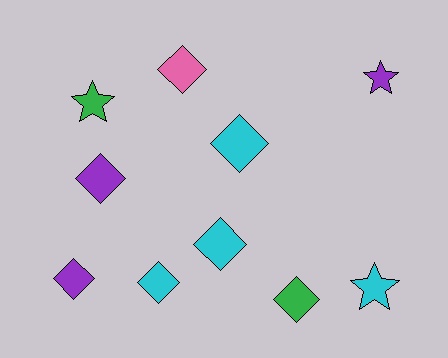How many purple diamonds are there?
There are 2 purple diamonds.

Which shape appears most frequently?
Diamond, with 7 objects.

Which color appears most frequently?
Cyan, with 4 objects.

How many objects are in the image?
There are 10 objects.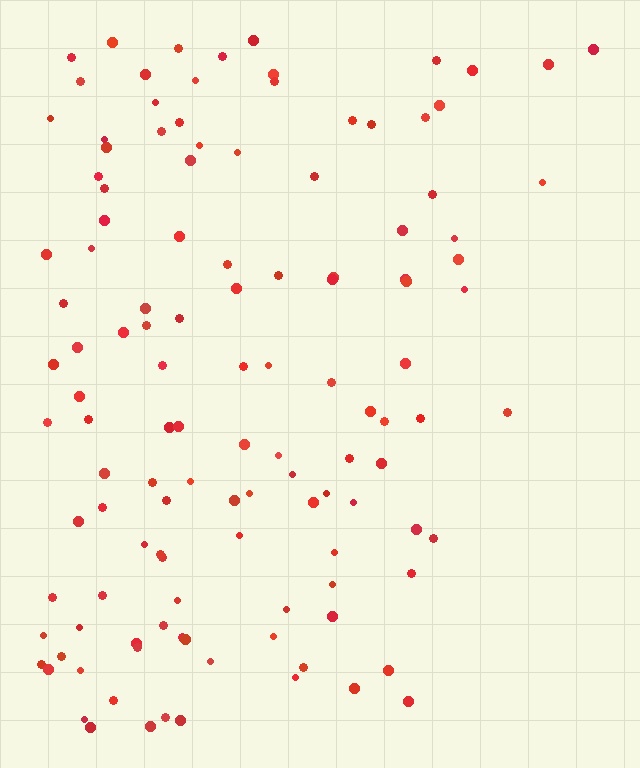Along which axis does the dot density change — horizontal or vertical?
Horizontal.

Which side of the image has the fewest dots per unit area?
The right.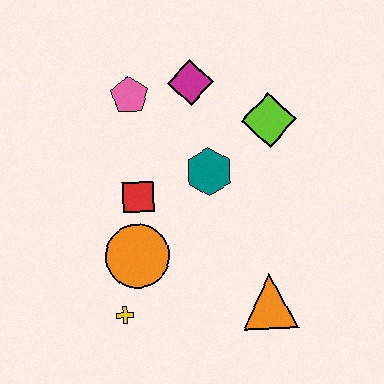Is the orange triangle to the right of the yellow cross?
Yes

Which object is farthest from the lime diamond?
The yellow cross is farthest from the lime diamond.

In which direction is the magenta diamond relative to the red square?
The magenta diamond is above the red square.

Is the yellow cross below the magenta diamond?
Yes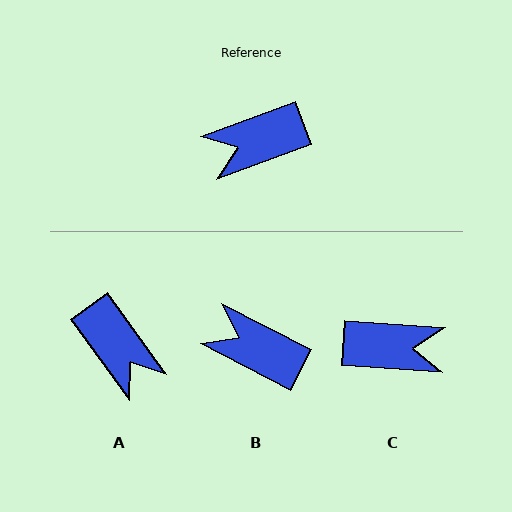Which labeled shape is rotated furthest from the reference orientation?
C, about 156 degrees away.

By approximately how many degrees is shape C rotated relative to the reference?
Approximately 156 degrees counter-clockwise.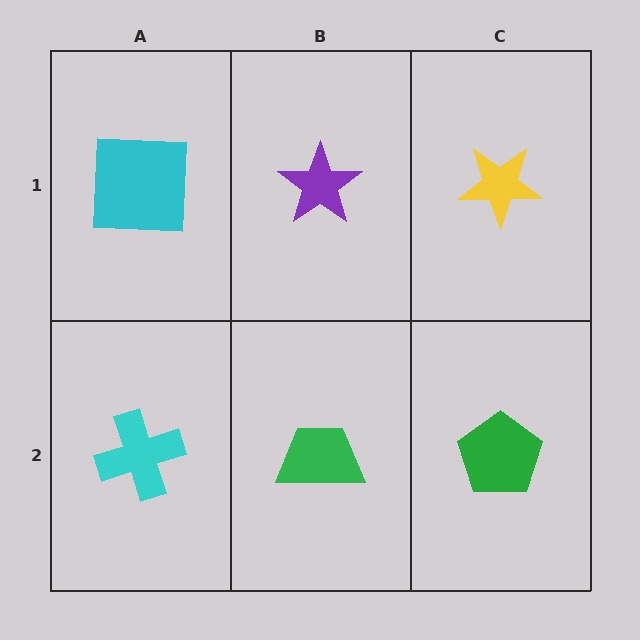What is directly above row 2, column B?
A purple star.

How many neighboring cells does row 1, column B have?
3.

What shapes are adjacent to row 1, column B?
A green trapezoid (row 2, column B), a cyan square (row 1, column A), a yellow star (row 1, column C).